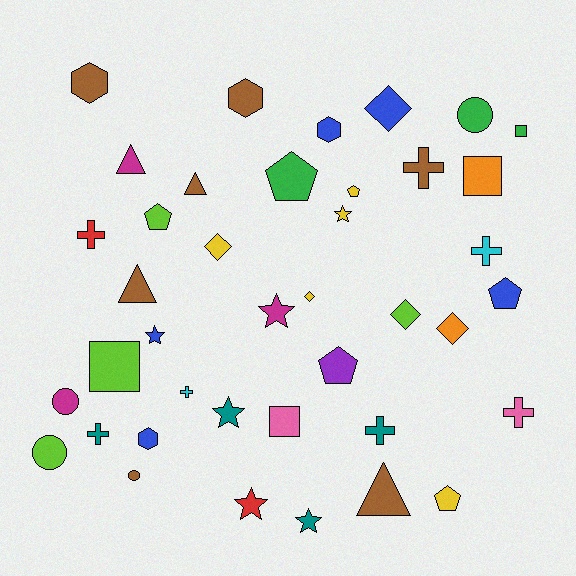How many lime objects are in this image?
There are 4 lime objects.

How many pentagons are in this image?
There are 6 pentagons.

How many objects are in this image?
There are 40 objects.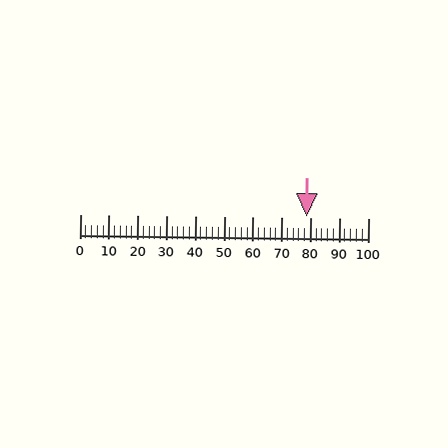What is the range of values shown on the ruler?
The ruler shows values from 0 to 100.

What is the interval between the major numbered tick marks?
The major tick marks are spaced 10 units apart.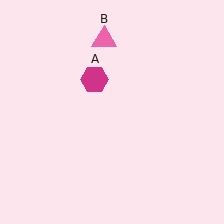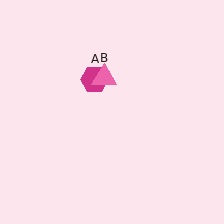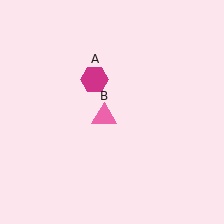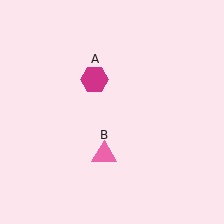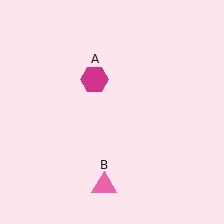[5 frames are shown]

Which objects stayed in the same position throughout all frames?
Magenta hexagon (object A) remained stationary.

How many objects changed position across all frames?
1 object changed position: pink triangle (object B).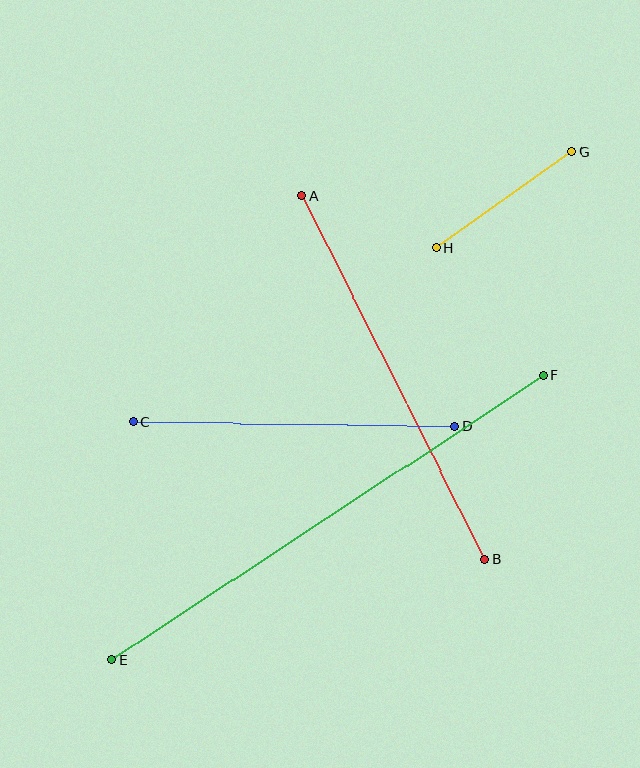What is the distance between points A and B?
The distance is approximately 407 pixels.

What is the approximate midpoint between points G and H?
The midpoint is at approximately (504, 200) pixels.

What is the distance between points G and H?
The distance is approximately 166 pixels.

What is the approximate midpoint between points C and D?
The midpoint is at approximately (294, 424) pixels.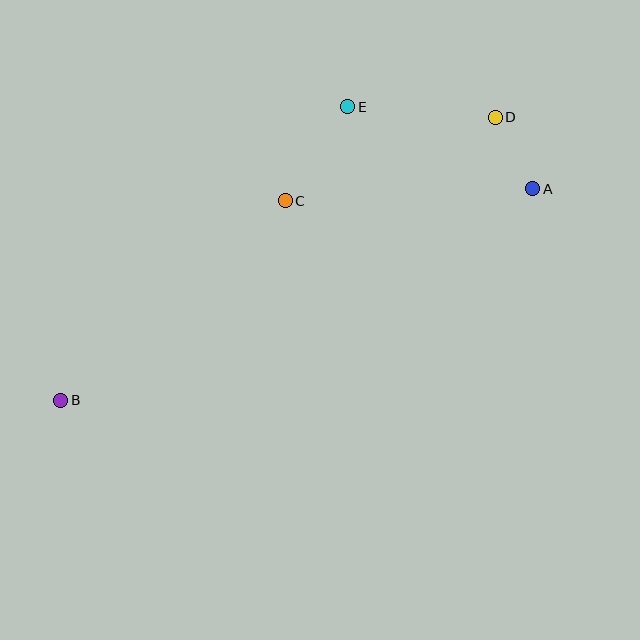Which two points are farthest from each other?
Points B and D are farthest from each other.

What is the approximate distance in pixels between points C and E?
The distance between C and E is approximately 113 pixels.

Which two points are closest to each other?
Points A and D are closest to each other.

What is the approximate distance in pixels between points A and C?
The distance between A and C is approximately 248 pixels.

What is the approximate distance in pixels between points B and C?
The distance between B and C is approximately 300 pixels.